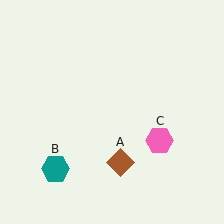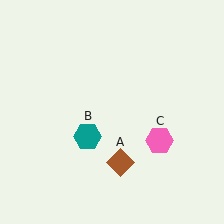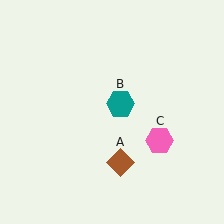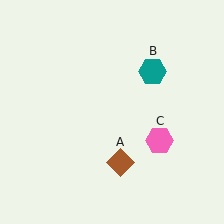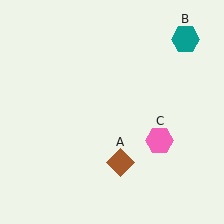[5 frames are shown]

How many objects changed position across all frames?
1 object changed position: teal hexagon (object B).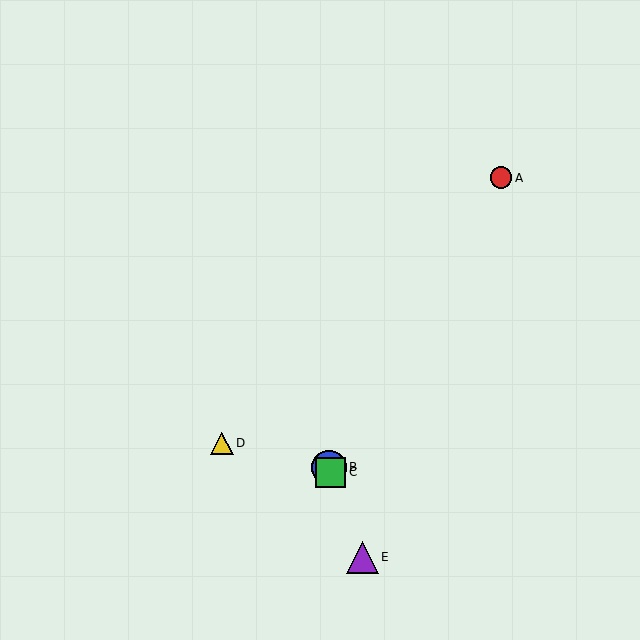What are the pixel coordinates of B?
Object B is at (329, 467).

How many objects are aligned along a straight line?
3 objects (B, C, E) are aligned along a straight line.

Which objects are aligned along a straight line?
Objects B, C, E are aligned along a straight line.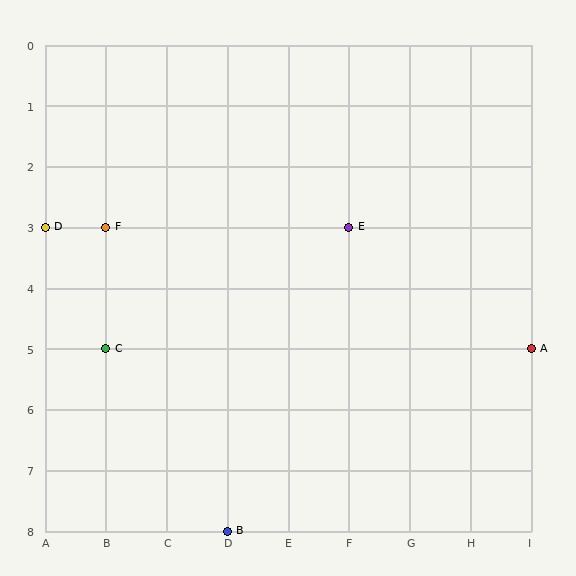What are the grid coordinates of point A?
Point A is at grid coordinates (I, 5).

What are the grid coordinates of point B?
Point B is at grid coordinates (D, 8).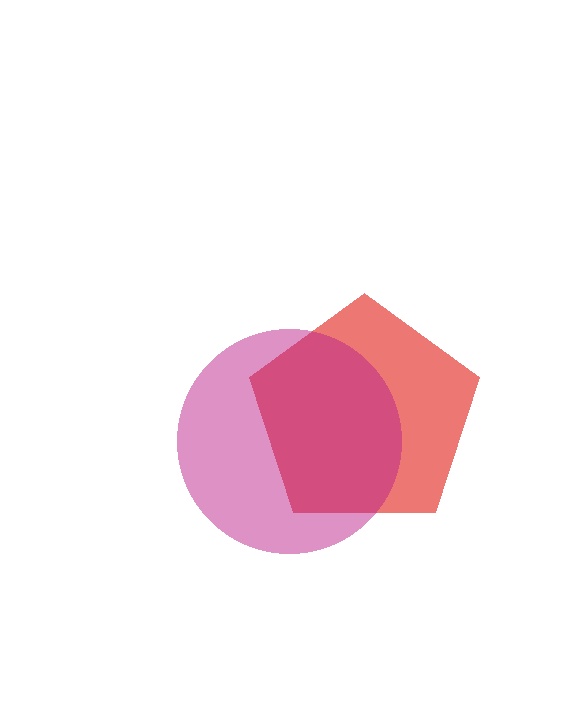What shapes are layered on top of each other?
The layered shapes are: a red pentagon, a magenta circle.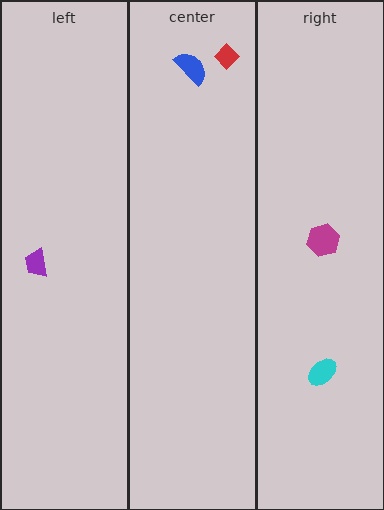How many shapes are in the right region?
2.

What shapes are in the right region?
The cyan ellipse, the magenta hexagon.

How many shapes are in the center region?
2.